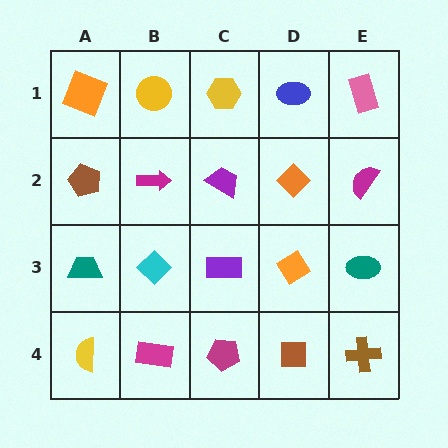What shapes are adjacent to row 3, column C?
A purple trapezoid (row 2, column C), a magenta pentagon (row 4, column C), a cyan diamond (row 3, column B), an orange diamond (row 3, column D).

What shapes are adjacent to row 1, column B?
A magenta arrow (row 2, column B), an orange square (row 1, column A), a yellow hexagon (row 1, column C).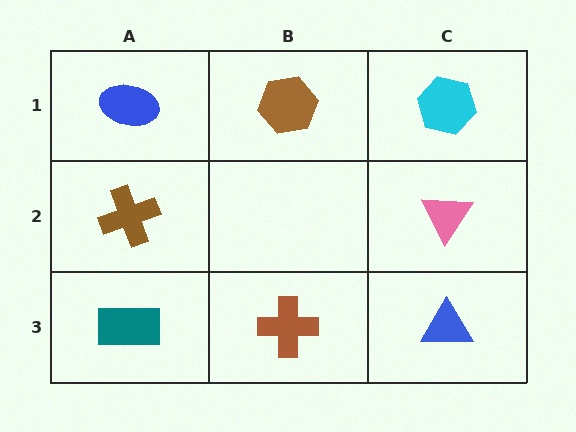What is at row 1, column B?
A brown hexagon.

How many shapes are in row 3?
3 shapes.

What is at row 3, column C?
A blue triangle.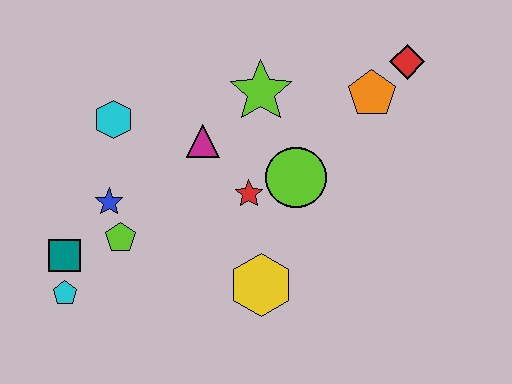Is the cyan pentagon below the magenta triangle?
Yes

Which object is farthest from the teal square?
The red diamond is farthest from the teal square.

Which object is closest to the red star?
The lime circle is closest to the red star.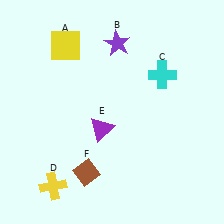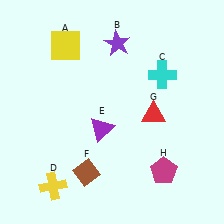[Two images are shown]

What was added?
A red triangle (G), a magenta pentagon (H) were added in Image 2.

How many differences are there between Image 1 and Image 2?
There are 2 differences between the two images.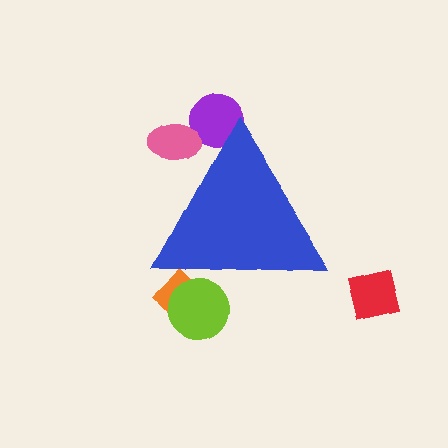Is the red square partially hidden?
No, the red square is fully visible.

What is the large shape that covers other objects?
A blue triangle.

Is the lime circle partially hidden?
Yes, the lime circle is partially hidden behind the blue triangle.